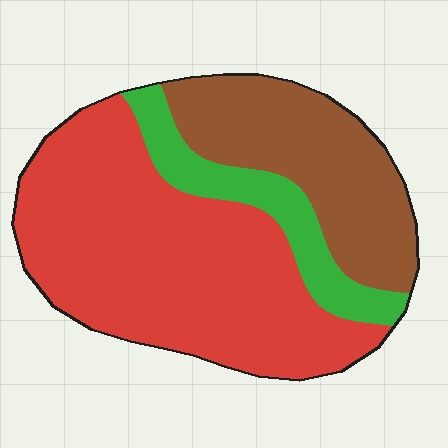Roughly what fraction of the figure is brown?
Brown takes up about one quarter (1/4) of the figure.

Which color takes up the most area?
Red, at roughly 55%.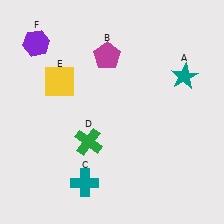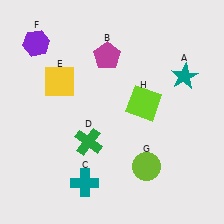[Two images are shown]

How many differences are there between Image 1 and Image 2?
There are 2 differences between the two images.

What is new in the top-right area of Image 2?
A lime square (H) was added in the top-right area of Image 2.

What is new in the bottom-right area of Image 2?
A lime circle (G) was added in the bottom-right area of Image 2.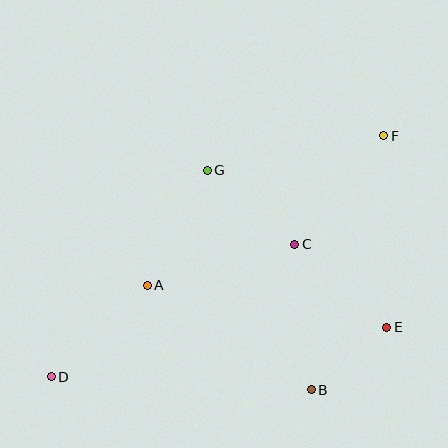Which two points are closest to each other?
Points B and E are closest to each other.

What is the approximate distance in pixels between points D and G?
The distance between D and G is approximately 259 pixels.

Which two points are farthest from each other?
Points D and F are farthest from each other.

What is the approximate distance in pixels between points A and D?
The distance between A and D is approximately 133 pixels.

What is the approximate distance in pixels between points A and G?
The distance between A and G is approximately 130 pixels.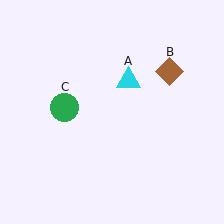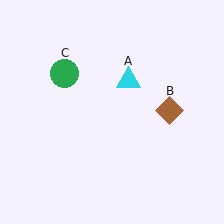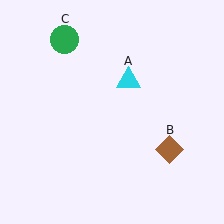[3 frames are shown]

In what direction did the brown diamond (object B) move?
The brown diamond (object B) moved down.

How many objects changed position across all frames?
2 objects changed position: brown diamond (object B), green circle (object C).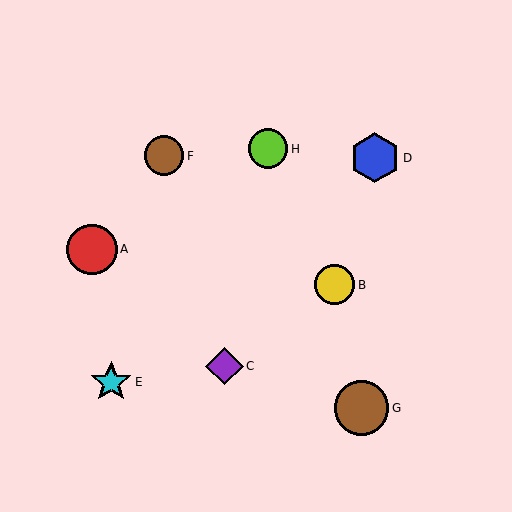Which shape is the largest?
The brown circle (labeled G) is the largest.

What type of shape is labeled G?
Shape G is a brown circle.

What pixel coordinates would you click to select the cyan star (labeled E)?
Click at (111, 382) to select the cyan star E.